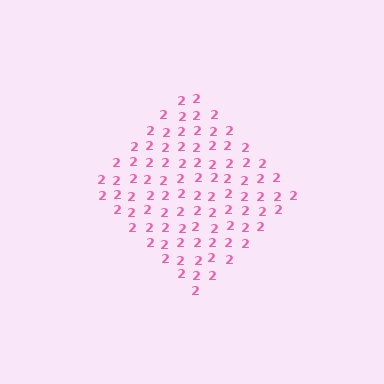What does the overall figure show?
The overall figure shows a diamond.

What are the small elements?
The small elements are digit 2's.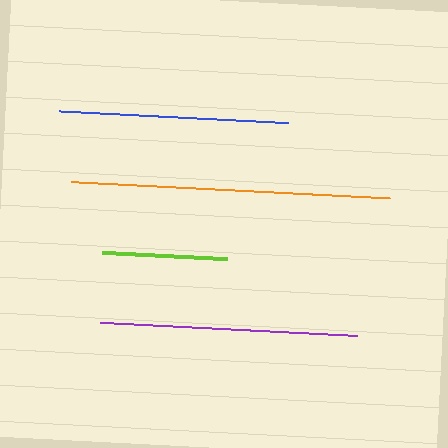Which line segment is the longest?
The orange line is the longest at approximately 319 pixels.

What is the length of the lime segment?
The lime segment is approximately 126 pixels long.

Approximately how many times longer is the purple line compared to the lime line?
The purple line is approximately 2.1 times the length of the lime line.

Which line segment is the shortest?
The lime line is the shortest at approximately 126 pixels.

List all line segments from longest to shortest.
From longest to shortest: orange, purple, blue, lime.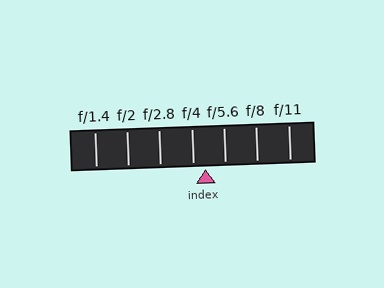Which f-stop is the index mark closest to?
The index mark is closest to f/4.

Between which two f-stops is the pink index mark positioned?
The index mark is between f/4 and f/5.6.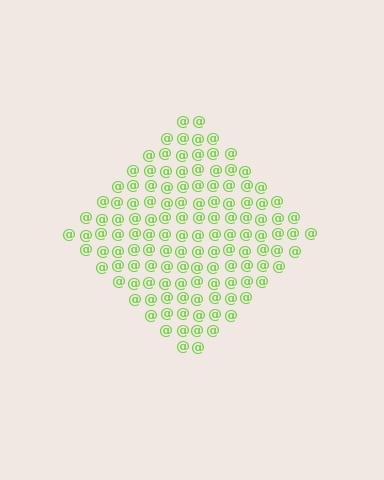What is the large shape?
The large shape is a diamond.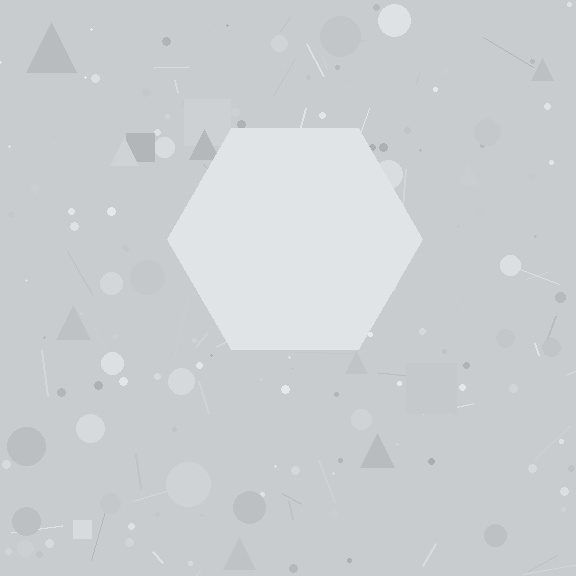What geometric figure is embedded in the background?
A hexagon is embedded in the background.